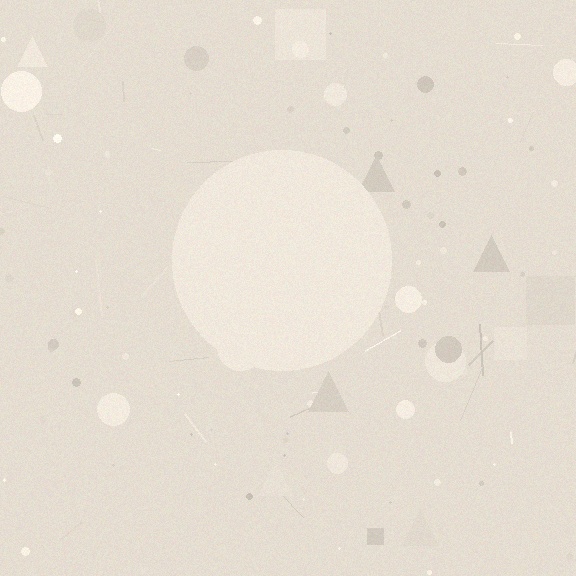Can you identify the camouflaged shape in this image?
The camouflaged shape is a circle.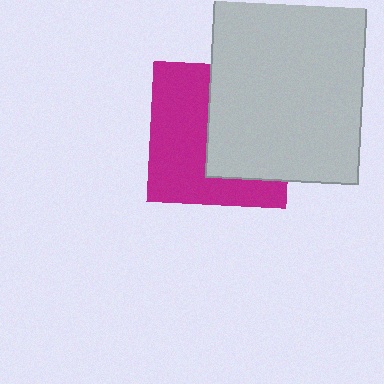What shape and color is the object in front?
The object in front is a light gray rectangle.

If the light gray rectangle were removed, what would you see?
You would see the complete magenta square.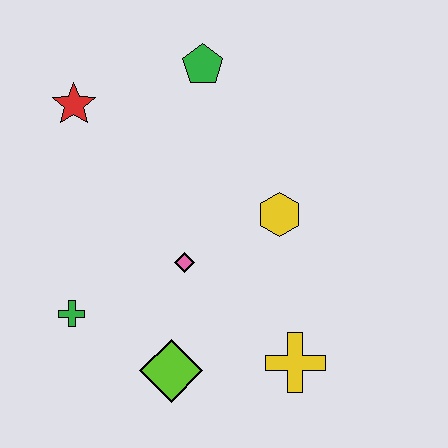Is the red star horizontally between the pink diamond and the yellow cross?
No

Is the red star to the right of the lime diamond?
No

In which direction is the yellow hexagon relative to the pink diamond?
The yellow hexagon is to the right of the pink diamond.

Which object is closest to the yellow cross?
The lime diamond is closest to the yellow cross.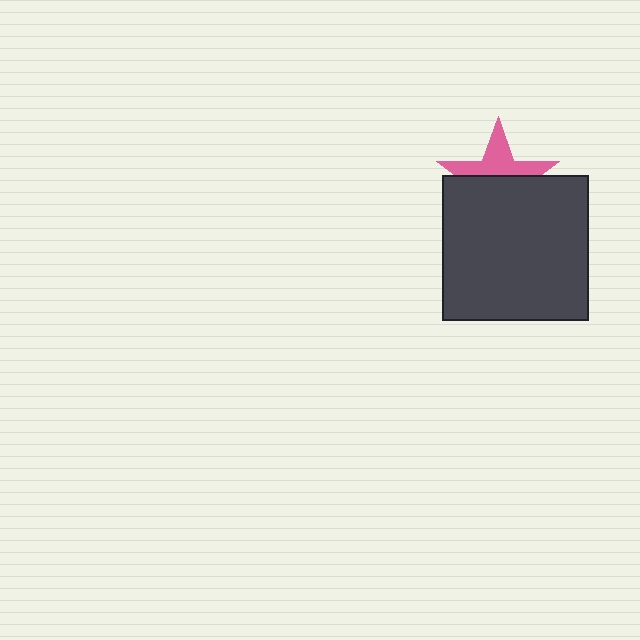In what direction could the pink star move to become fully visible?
The pink star could move up. That would shift it out from behind the dark gray square entirely.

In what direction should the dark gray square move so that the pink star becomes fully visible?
The dark gray square should move down. That is the shortest direction to clear the overlap and leave the pink star fully visible.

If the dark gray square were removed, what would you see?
You would see the complete pink star.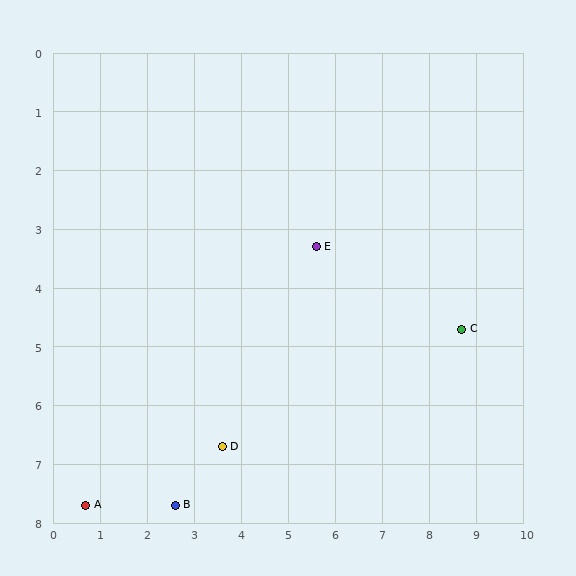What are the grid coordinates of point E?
Point E is at approximately (5.6, 3.3).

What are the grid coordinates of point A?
Point A is at approximately (0.7, 7.7).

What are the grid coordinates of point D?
Point D is at approximately (3.6, 6.7).